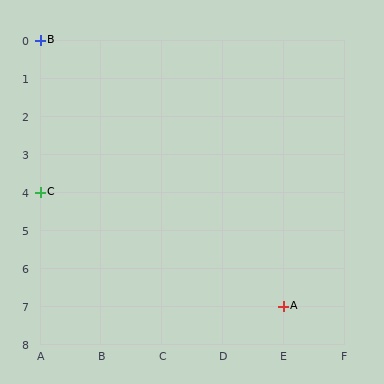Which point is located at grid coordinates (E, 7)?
Point A is at (E, 7).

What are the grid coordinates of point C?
Point C is at grid coordinates (A, 4).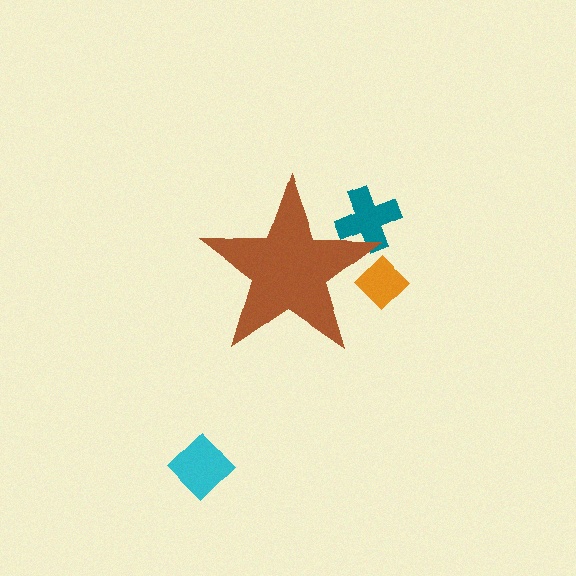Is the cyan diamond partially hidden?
No, the cyan diamond is fully visible.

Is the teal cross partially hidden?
Yes, the teal cross is partially hidden behind the brown star.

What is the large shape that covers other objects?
A brown star.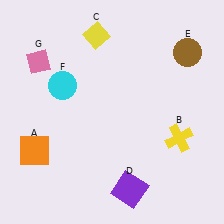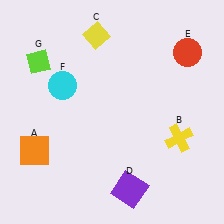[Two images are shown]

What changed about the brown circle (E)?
In Image 1, E is brown. In Image 2, it changed to red.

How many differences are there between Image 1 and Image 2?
There are 2 differences between the two images.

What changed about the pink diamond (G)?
In Image 1, G is pink. In Image 2, it changed to lime.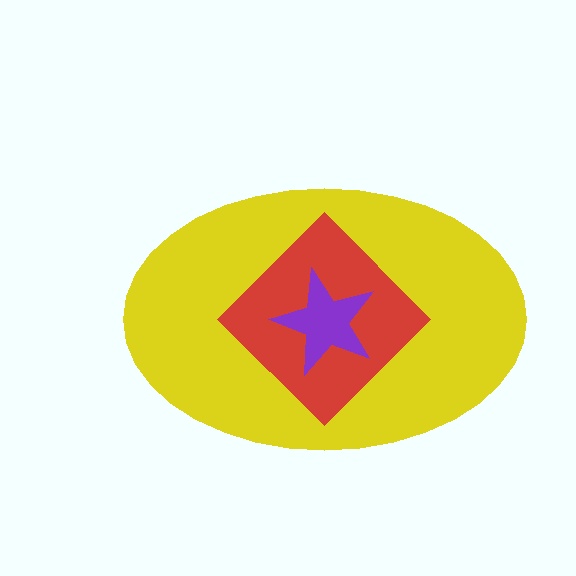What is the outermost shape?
The yellow ellipse.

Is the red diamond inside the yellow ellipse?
Yes.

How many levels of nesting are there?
3.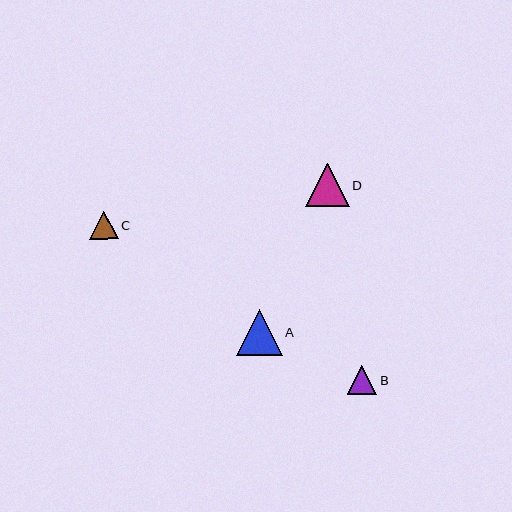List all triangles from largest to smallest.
From largest to smallest: A, D, B, C.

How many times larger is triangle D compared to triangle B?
Triangle D is approximately 1.5 times the size of triangle B.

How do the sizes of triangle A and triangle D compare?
Triangle A and triangle D are approximately the same size.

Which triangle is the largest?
Triangle A is the largest with a size of approximately 46 pixels.